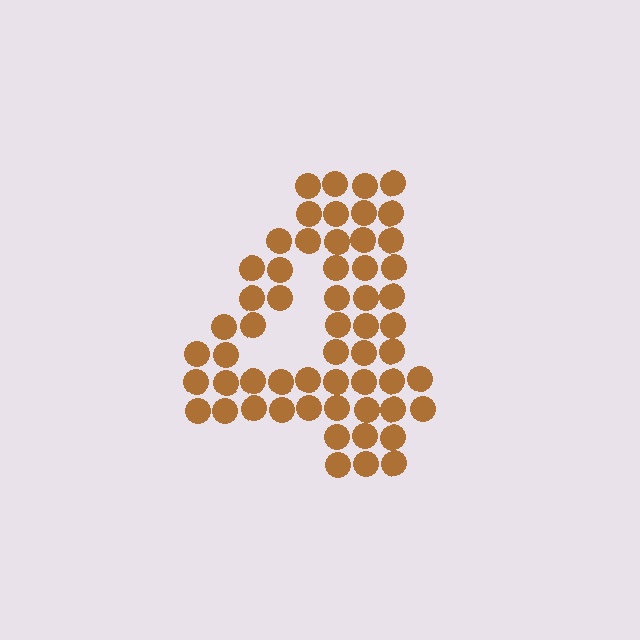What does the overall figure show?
The overall figure shows the digit 4.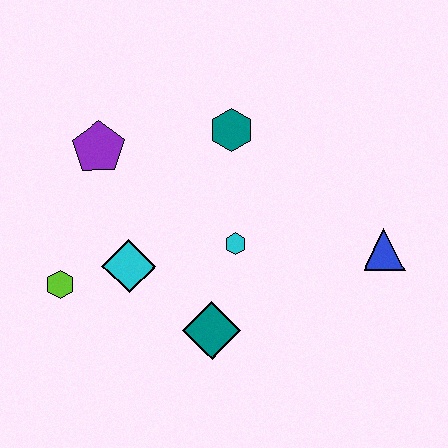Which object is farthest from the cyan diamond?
The blue triangle is farthest from the cyan diamond.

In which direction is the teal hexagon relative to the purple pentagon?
The teal hexagon is to the right of the purple pentagon.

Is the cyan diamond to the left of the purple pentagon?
No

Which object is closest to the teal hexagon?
The cyan hexagon is closest to the teal hexagon.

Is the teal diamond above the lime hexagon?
No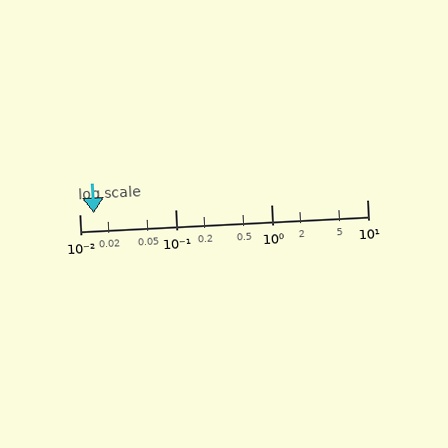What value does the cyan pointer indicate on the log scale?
The pointer indicates approximately 0.014.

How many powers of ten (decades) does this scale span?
The scale spans 3 decades, from 0.01 to 10.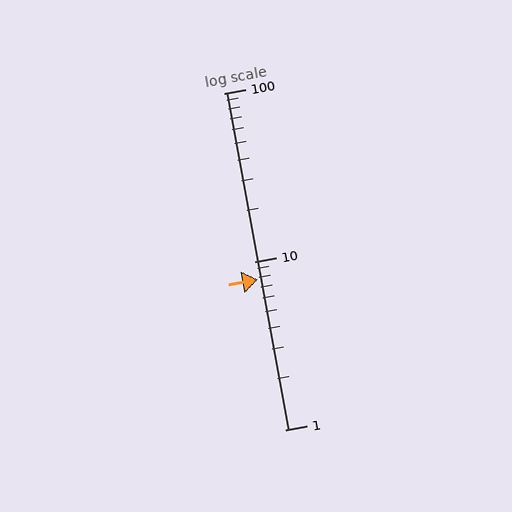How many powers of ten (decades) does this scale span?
The scale spans 2 decades, from 1 to 100.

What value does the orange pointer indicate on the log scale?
The pointer indicates approximately 7.8.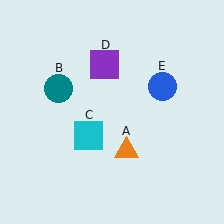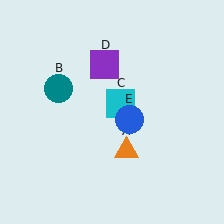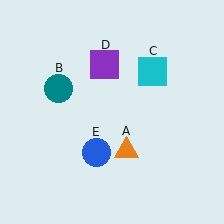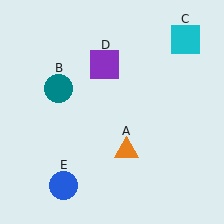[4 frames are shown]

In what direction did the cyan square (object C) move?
The cyan square (object C) moved up and to the right.